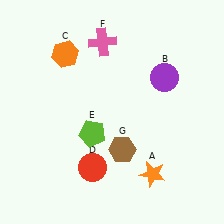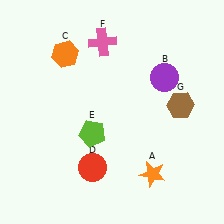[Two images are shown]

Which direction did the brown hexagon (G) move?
The brown hexagon (G) moved right.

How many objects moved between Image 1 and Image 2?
1 object moved between the two images.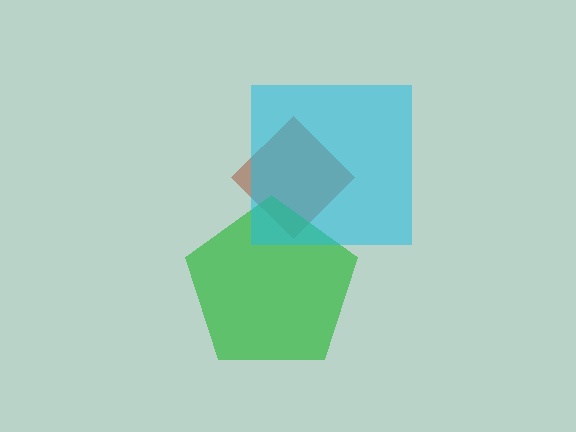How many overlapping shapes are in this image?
There are 3 overlapping shapes in the image.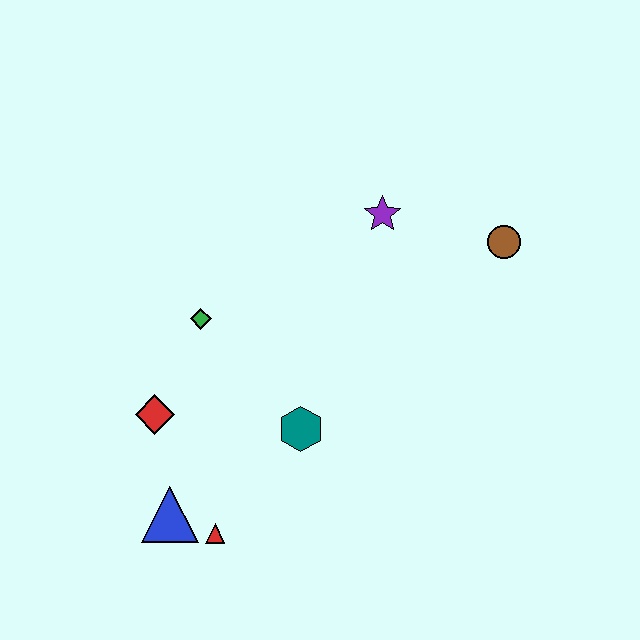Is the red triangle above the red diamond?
No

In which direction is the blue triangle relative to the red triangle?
The blue triangle is to the left of the red triangle.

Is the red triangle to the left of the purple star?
Yes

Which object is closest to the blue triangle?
The red triangle is closest to the blue triangle.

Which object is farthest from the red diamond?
The brown circle is farthest from the red diamond.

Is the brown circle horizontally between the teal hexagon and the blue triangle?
No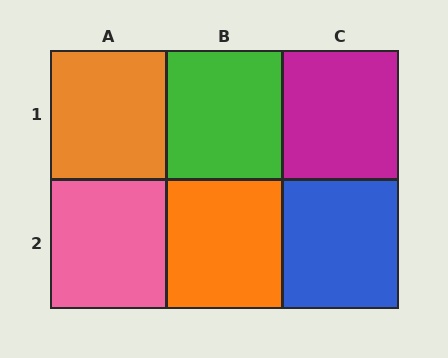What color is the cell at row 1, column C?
Magenta.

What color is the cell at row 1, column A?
Orange.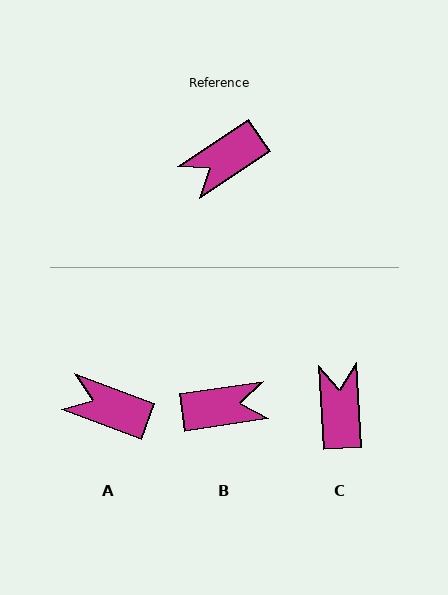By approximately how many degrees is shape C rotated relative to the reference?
Approximately 120 degrees clockwise.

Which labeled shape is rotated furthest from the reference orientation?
B, about 155 degrees away.